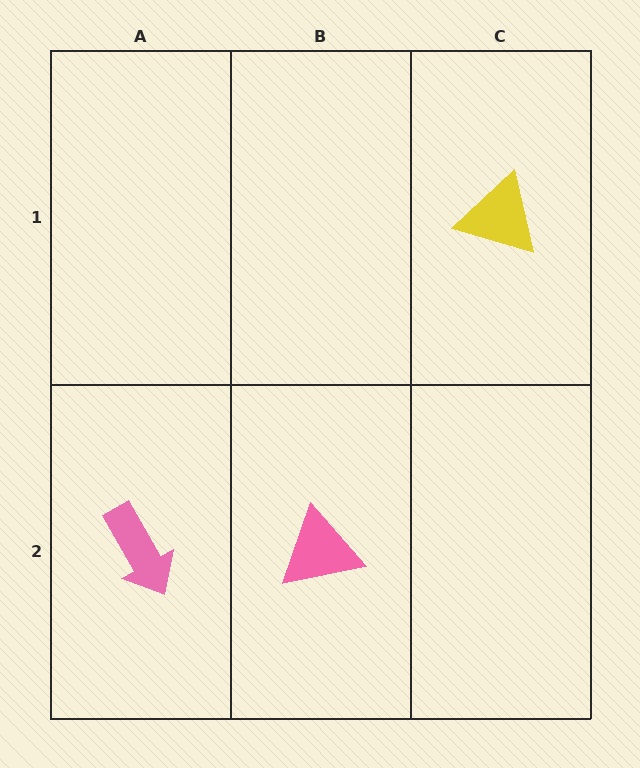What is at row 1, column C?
A yellow triangle.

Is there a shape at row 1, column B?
No, that cell is empty.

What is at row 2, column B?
A pink triangle.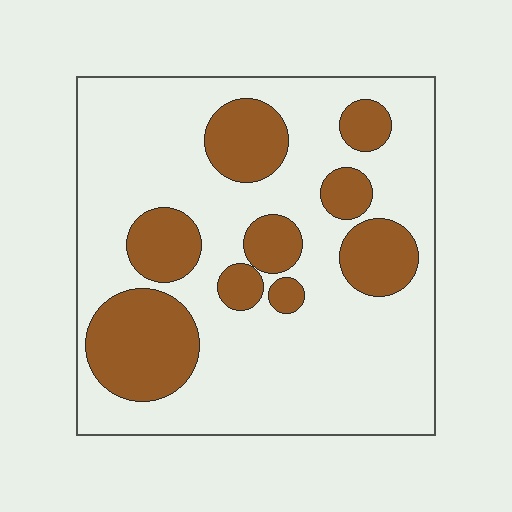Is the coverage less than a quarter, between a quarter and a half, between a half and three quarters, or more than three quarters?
Between a quarter and a half.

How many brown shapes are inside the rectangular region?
9.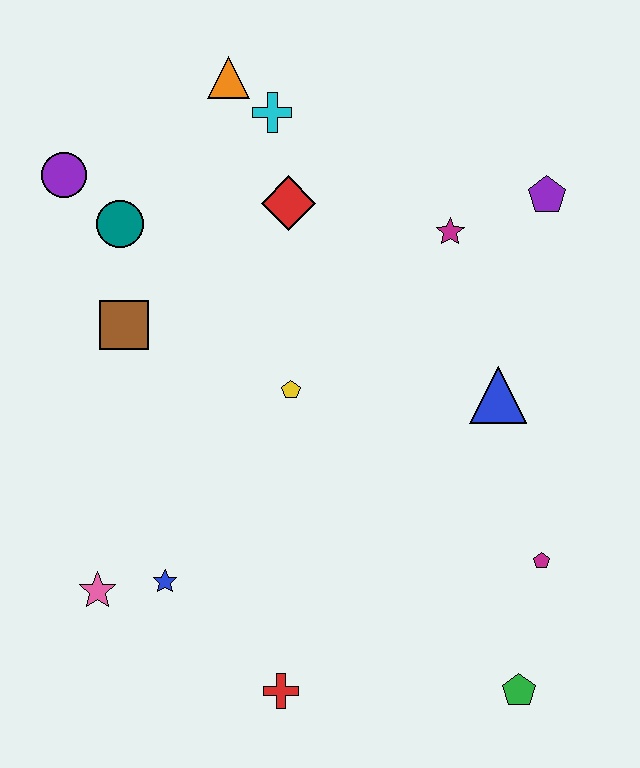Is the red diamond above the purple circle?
No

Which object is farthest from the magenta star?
The pink star is farthest from the magenta star.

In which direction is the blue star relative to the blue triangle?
The blue star is to the left of the blue triangle.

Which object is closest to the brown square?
The teal circle is closest to the brown square.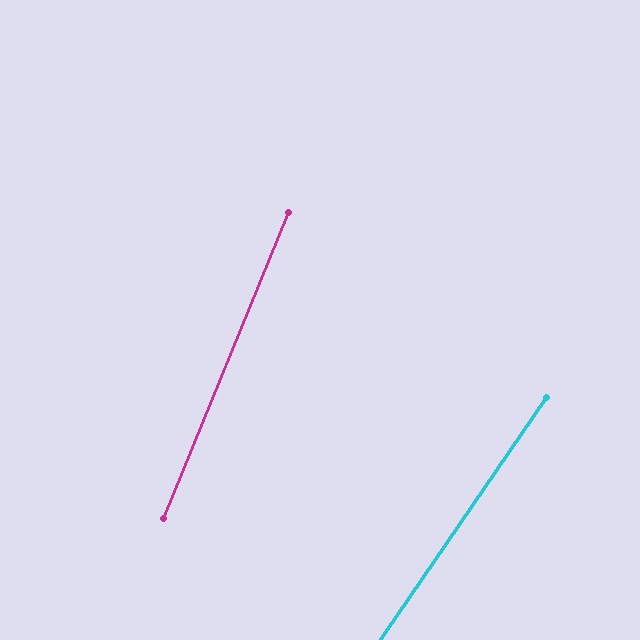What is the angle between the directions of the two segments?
Approximately 12 degrees.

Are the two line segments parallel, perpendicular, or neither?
Neither parallel nor perpendicular — they differ by about 12°.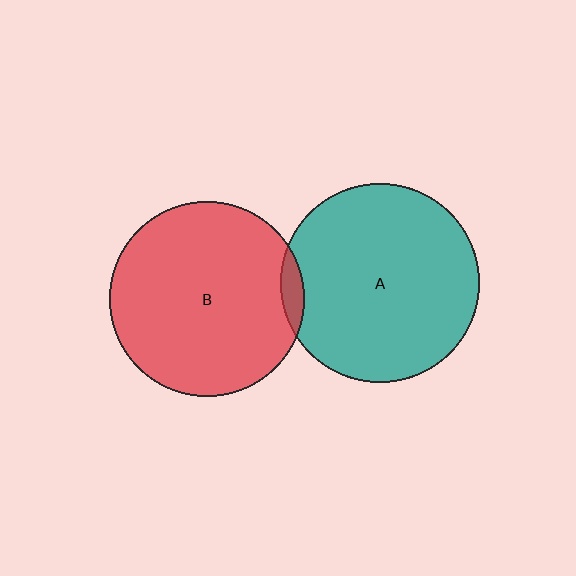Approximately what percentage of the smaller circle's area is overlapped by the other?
Approximately 5%.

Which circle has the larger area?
Circle A (teal).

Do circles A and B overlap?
Yes.